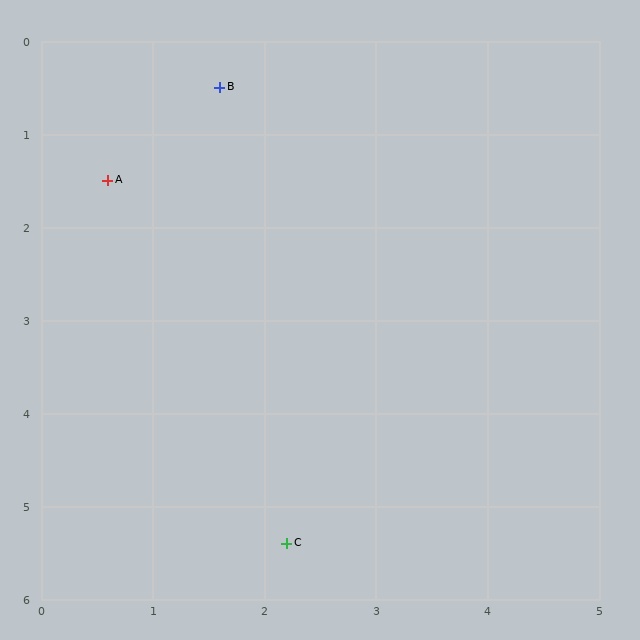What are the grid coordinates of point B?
Point B is at approximately (1.6, 0.5).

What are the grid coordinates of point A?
Point A is at approximately (0.6, 1.5).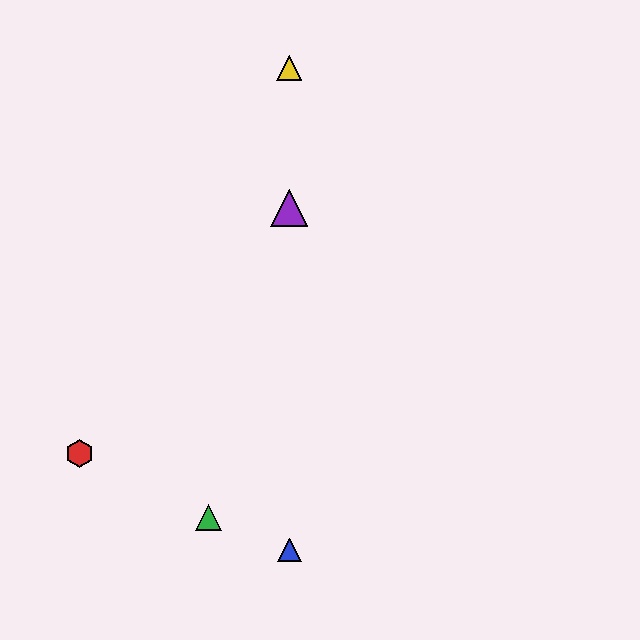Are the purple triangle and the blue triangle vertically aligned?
Yes, both are at x≈289.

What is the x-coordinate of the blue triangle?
The blue triangle is at x≈289.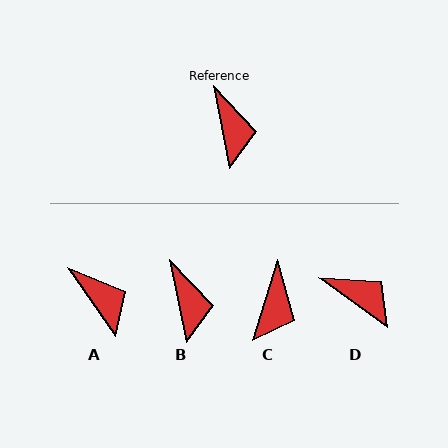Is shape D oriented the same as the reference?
No, it is off by about 43 degrees.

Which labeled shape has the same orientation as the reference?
B.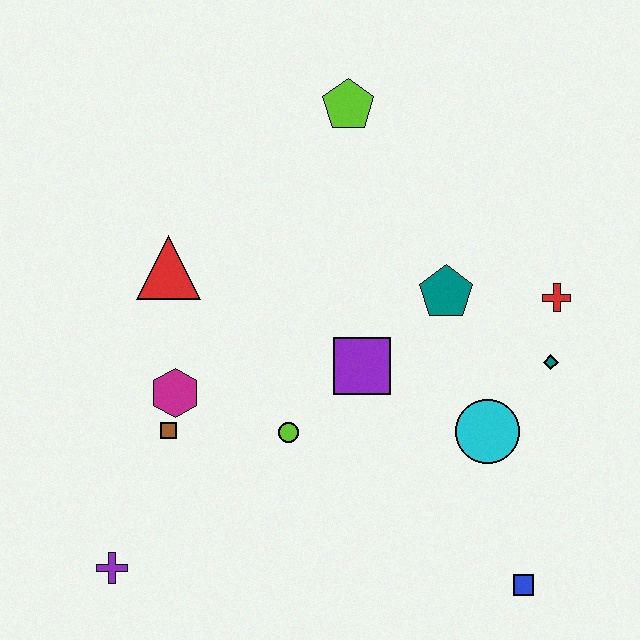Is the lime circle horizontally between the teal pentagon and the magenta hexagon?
Yes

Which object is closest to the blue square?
The cyan circle is closest to the blue square.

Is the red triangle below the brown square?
No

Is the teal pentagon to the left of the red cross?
Yes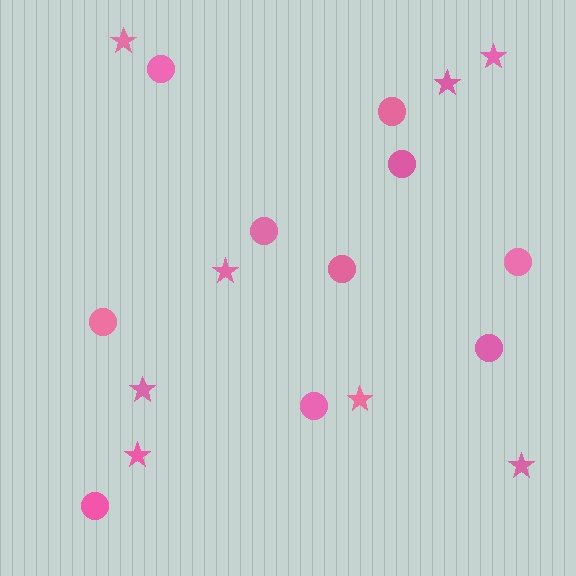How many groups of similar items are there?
There are 2 groups: one group of stars (8) and one group of circles (10).